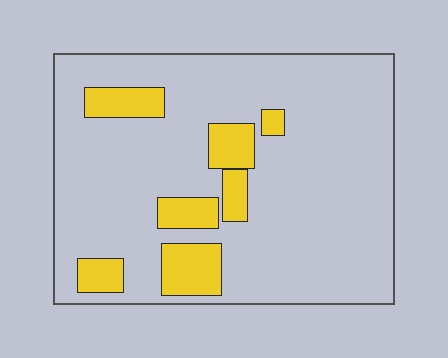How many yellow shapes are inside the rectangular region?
7.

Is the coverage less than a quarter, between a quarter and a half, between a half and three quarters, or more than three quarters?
Less than a quarter.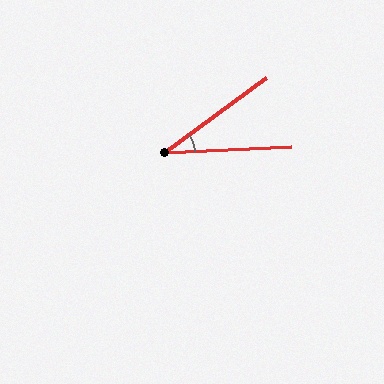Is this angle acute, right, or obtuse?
It is acute.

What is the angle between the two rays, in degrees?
Approximately 34 degrees.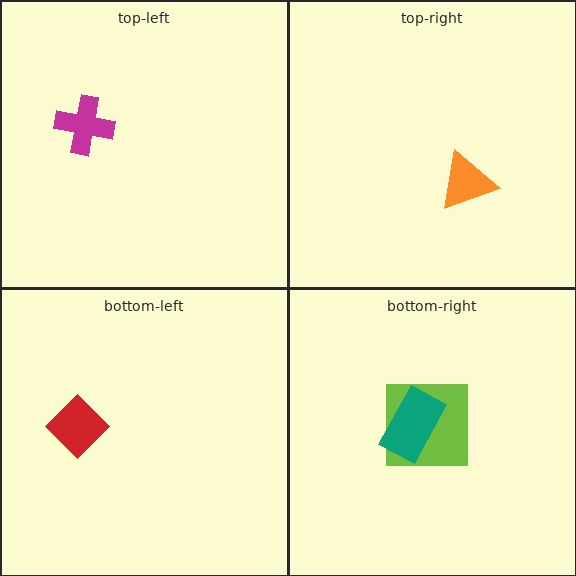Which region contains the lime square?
The bottom-right region.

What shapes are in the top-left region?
The magenta cross.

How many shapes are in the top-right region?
1.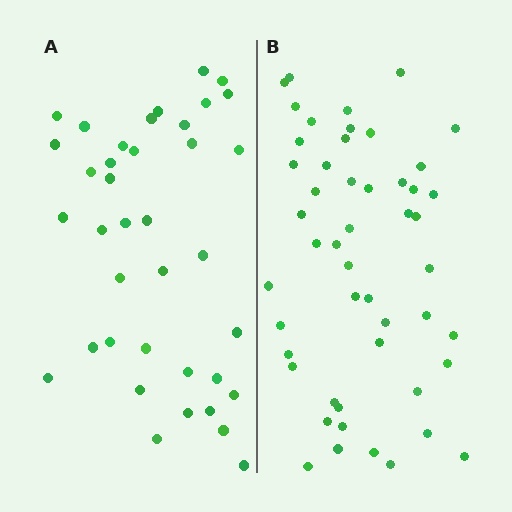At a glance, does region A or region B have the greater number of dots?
Region B (the right region) has more dots.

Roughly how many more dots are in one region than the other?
Region B has roughly 12 or so more dots than region A.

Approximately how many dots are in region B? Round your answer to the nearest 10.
About 50 dots.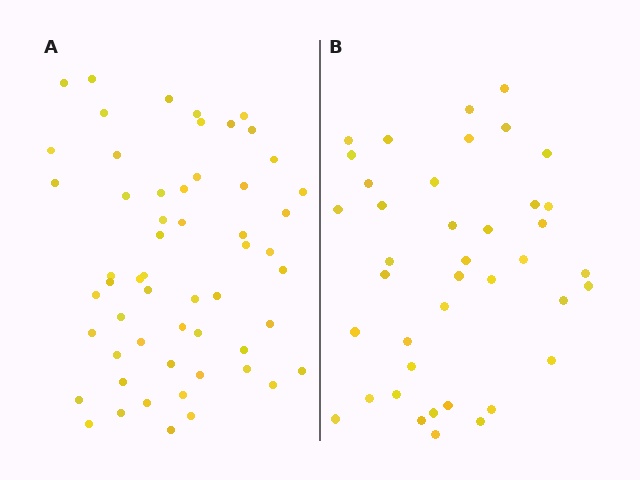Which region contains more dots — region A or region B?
Region A (the left region) has more dots.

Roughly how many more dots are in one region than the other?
Region A has approximately 15 more dots than region B.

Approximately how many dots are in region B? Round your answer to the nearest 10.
About 40 dots.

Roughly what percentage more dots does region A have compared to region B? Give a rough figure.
About 40% more.